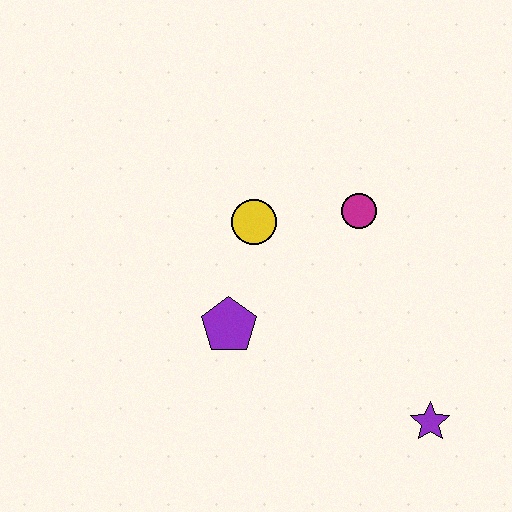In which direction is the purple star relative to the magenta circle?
The purple star is below the magenta circle.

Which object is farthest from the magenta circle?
The purple star is farthest from the magenta circle.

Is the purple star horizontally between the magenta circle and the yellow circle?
No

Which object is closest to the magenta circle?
The yellow circle is closest to the magenta circle.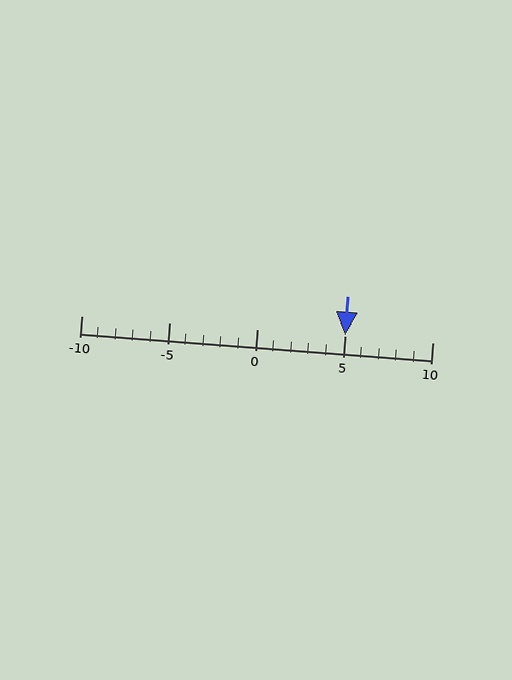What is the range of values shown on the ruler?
The ruler shows values from -10 to 10.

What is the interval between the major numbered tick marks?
The major tick marks are spaced 5 units apart.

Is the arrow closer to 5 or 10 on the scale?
The arrow is closer to 5.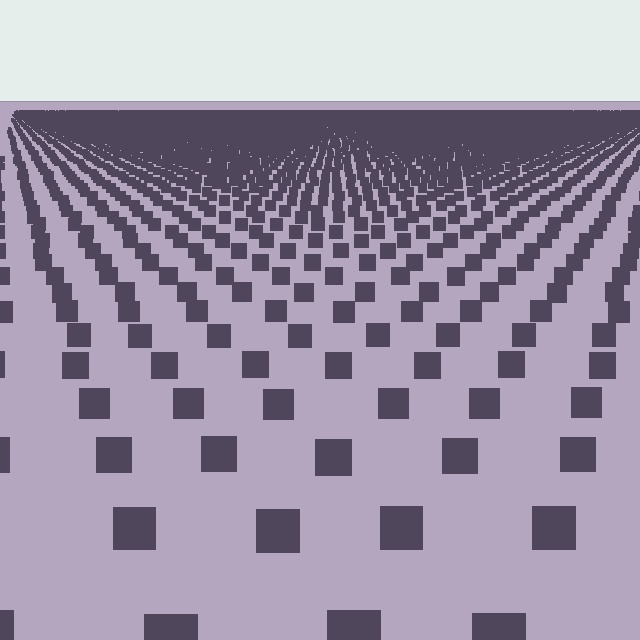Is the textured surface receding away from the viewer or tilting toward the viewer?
The surface is receding away from the viewer. Texture elements get smaller and denser toward the top.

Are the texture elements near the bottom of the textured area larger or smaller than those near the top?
Larger. Near the bottom, elements are closer to the viewer and appear at a bigger on-screen size.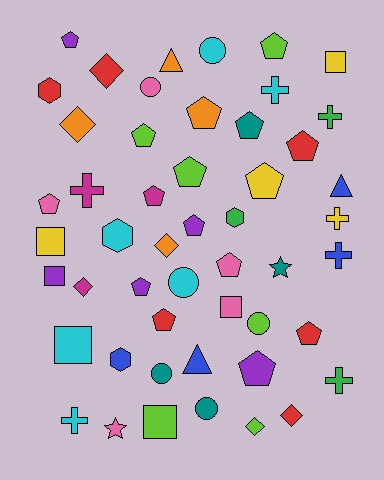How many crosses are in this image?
There are 7 crosses.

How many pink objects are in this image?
There are 5 pink objects.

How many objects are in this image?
There are 50 objects.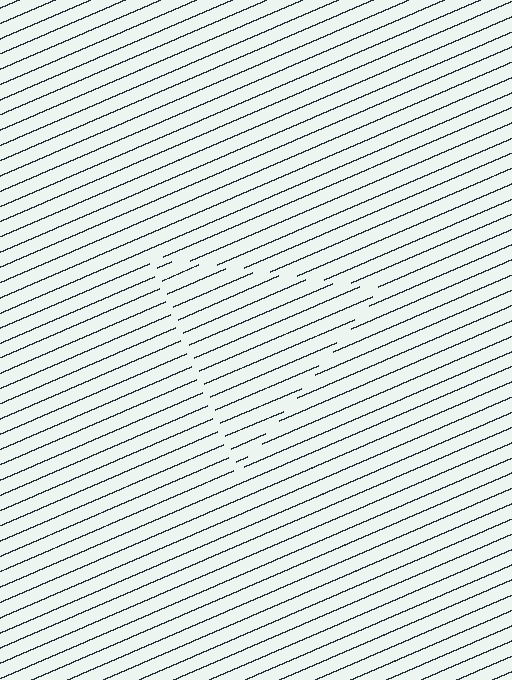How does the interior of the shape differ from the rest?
The interior of the shape contains the same grating, shifted by half a period — the contour is defined by the phase discontinuity where line-ends from the inner and outer gratings abut.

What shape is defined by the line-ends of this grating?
An illusory triangle. The interior of the shape contains the same grating, shifted by half a period — the contour is defined by the phase discontinuity where line-ends from the inner and outer gratings abut.